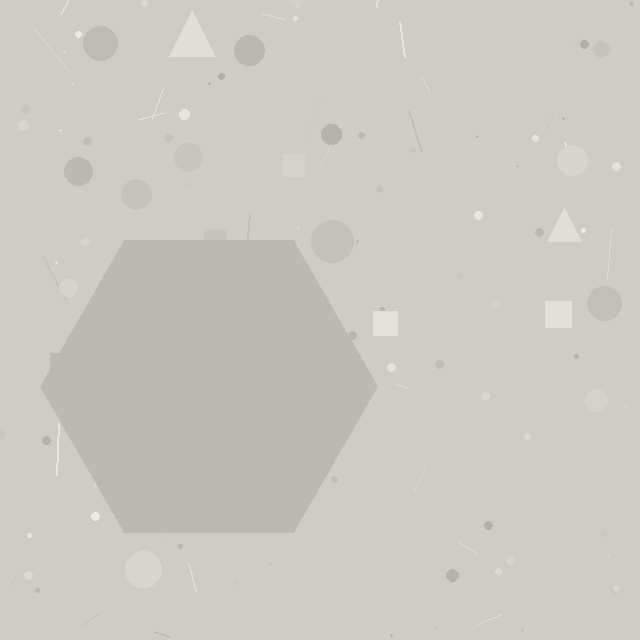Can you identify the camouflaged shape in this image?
The camouflaged shape is a hexagon.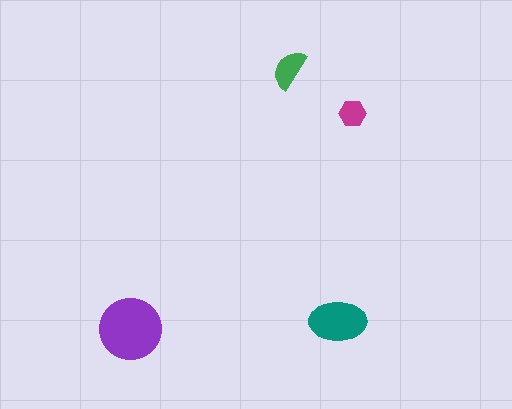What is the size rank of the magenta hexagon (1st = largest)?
4th.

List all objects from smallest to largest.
The magenta hexagon, the green semicircle, the teal ellipse, the purple circle.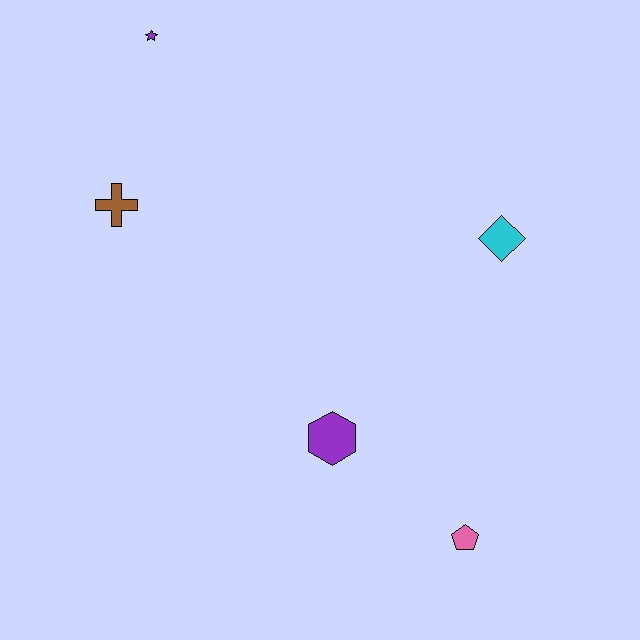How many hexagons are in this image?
There is 1 hexagon.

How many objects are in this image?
There are 5 objects.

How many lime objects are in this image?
There are no lime objects.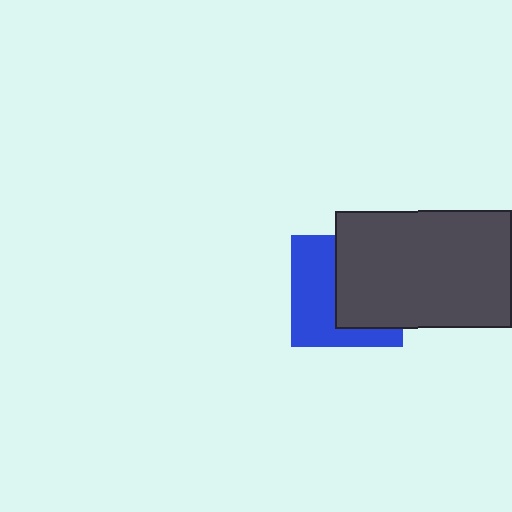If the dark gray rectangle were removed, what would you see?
You would see the complete blue square.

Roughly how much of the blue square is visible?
About half of it is visible (roughly 49%).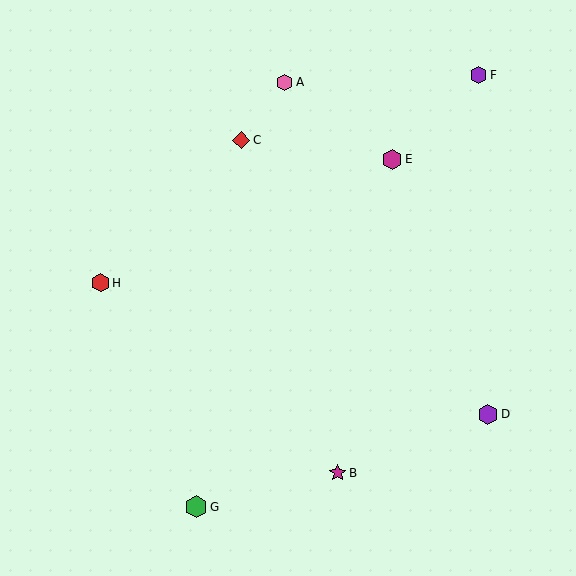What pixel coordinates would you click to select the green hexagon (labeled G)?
Click at (196, 507) to select the green hexagon G.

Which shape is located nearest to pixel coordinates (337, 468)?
The magenta star (labeled B) at (338, 473) is nearest to that location.